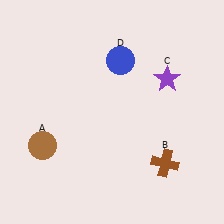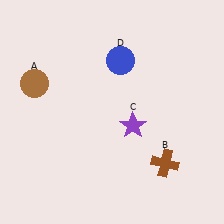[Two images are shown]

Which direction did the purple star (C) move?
The purple star (C) moved down.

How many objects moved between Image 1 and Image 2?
2 objects moved between the two images.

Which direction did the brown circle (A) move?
The brown circle (A) moved up.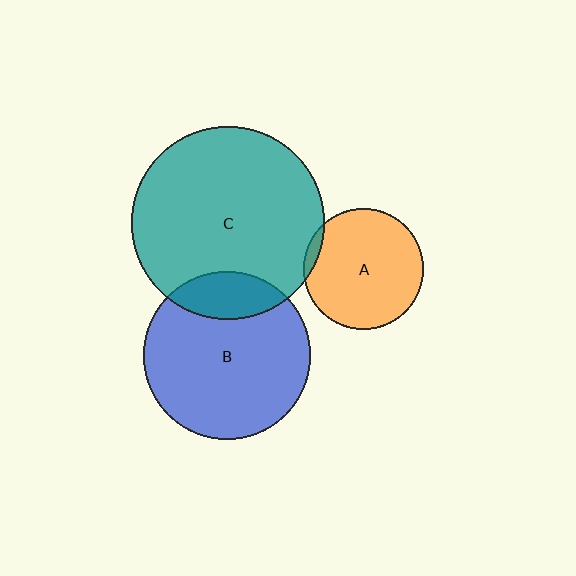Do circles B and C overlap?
Yes.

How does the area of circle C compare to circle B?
Approximately 1.3 times.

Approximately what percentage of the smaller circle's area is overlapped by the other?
Approximately 20%.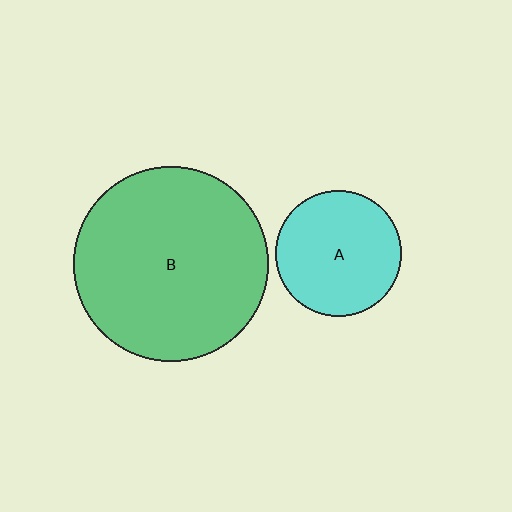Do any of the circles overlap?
No, none of the circles overlap.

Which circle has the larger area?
Circle B (green).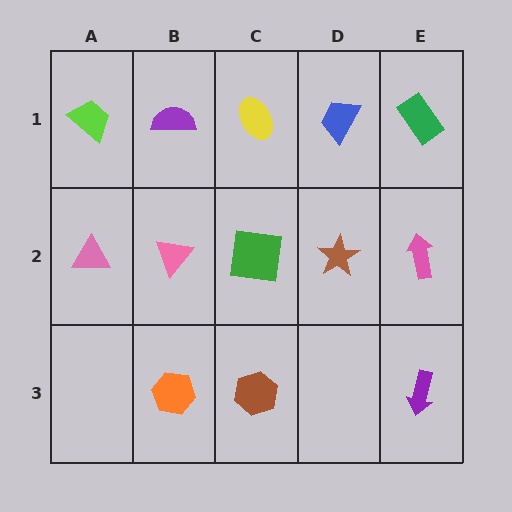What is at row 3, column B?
An orange hexagon.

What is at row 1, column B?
A purple semicircle.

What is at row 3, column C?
A brown hexagon.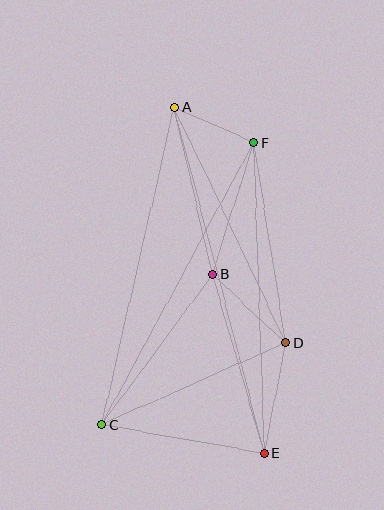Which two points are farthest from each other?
Points A and E are farthest from each other.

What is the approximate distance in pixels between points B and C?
The distance between B and C is approximately 186 pixels.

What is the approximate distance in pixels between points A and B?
The distance between A and B is approximately 172 pixels.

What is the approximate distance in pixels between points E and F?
The distance between E and F is approximately 311 pixels.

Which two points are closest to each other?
Points A and F are closest to each other.